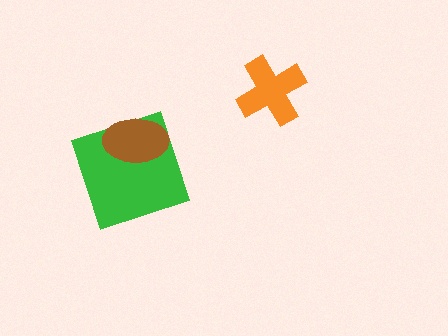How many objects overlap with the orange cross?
0 objects overlap with the orange cross.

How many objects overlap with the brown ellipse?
1 object overlaps with the brown ellipse.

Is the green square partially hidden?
Yes, it is partially covered by another shape.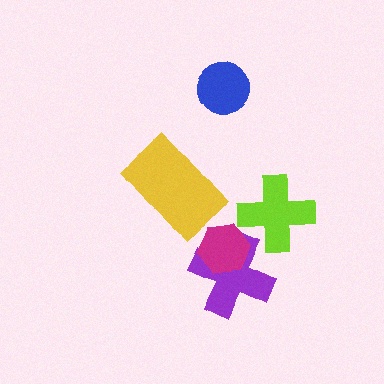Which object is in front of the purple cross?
The magenta hexagon is in front of the purple cross.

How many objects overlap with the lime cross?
0 objects overlap with the lime cross.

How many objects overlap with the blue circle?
0 objects overlap with the blue circle.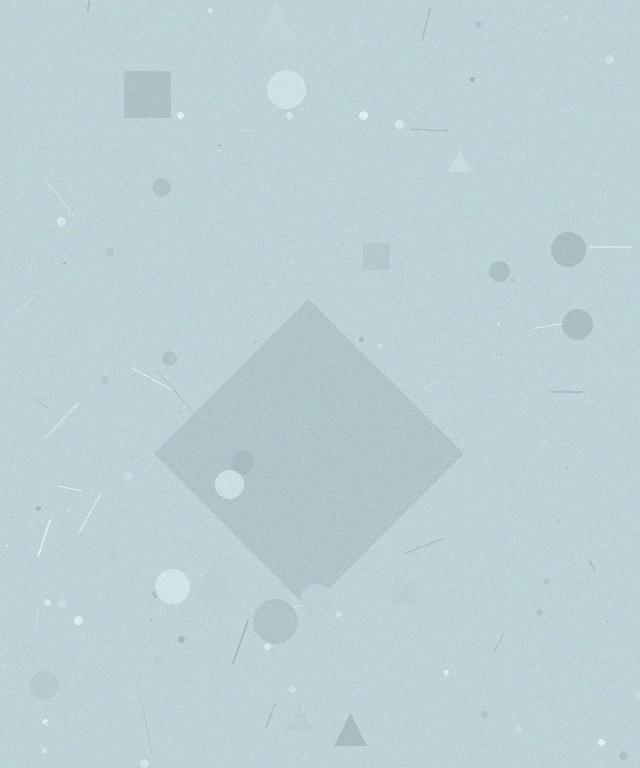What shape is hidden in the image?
A diamond is hidden in the image.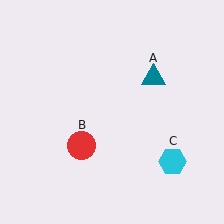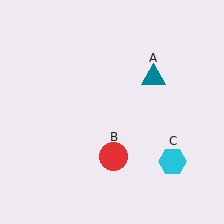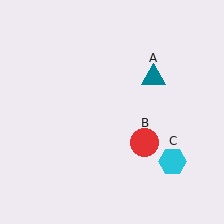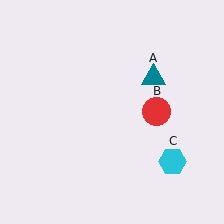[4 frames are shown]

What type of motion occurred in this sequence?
The red circle (object B) rotated counterclockwise around the center of the scene.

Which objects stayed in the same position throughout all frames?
Teal triangle (object A) and cyan hexagon (object C) remained stationary.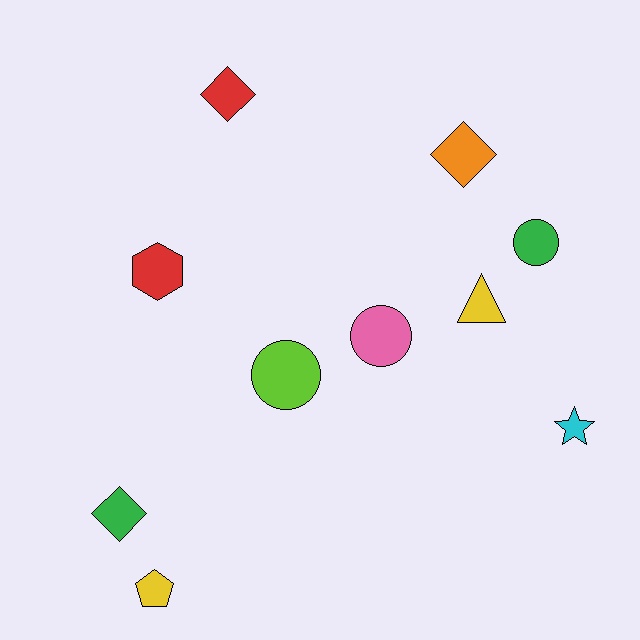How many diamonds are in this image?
There are 3 diamonds.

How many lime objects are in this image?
There is 1 lime object.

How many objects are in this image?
There are 10 objects.